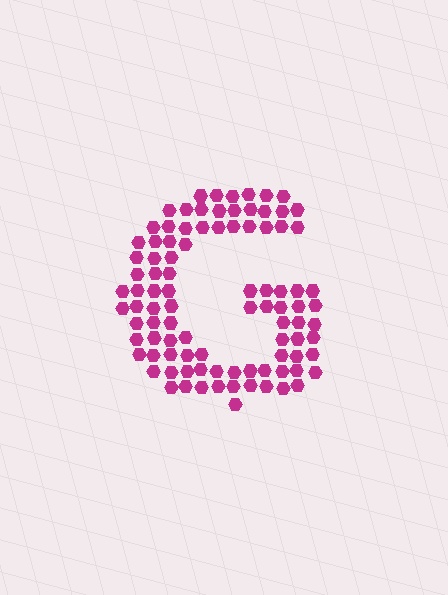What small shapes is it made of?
It is made of small hexagons.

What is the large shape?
The large shape is the letter G.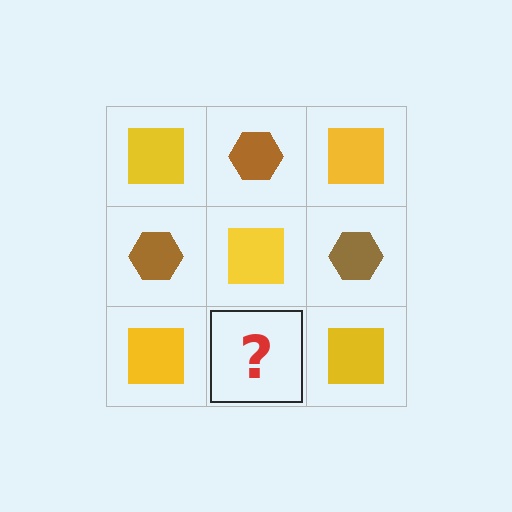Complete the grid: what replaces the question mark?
The question mark should be replaced with a brown hexagon.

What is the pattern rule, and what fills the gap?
The rule is that it alternates yellow square and brown hexagon in a checkerboard pattern. The gap should be filled with a brown hexagon.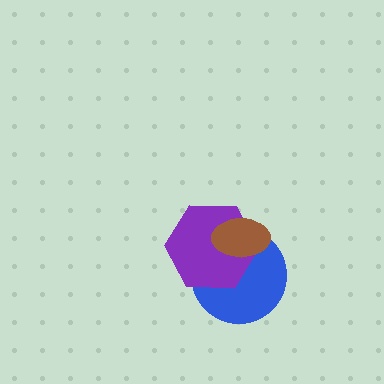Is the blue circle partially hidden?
Yes, it is partially covered by another shape.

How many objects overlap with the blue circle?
2 objects overlap with the blue circle.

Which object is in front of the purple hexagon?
The brown ellipse is in front of the purple hexagon.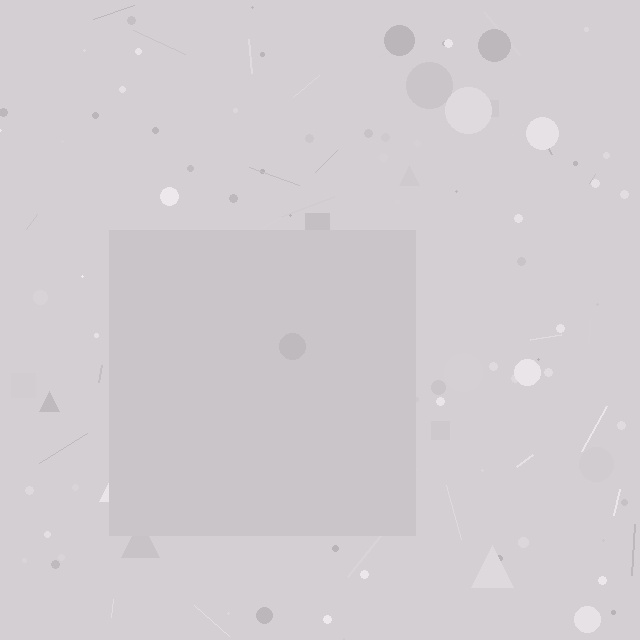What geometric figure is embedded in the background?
A square is embedded in the background.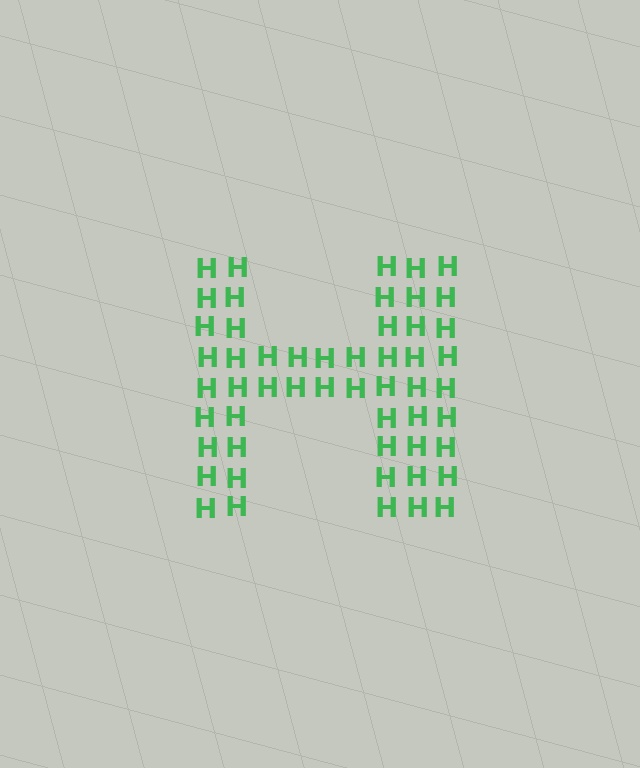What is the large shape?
The large shape is the letter H.